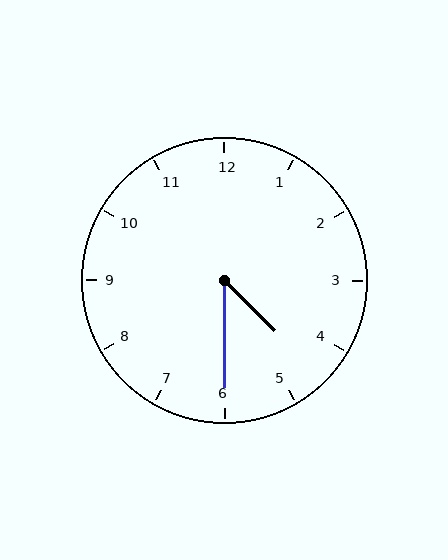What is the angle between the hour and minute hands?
Approximately 45 degrees.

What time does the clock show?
4:30.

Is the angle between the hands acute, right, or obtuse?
It is acute.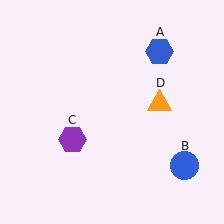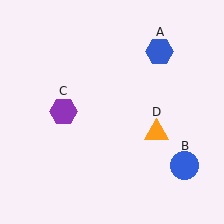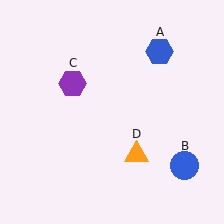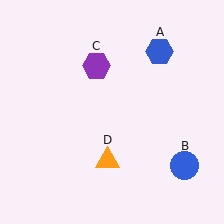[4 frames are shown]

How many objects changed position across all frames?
2 objects changed position: purple hexagon (object C), orange triangle (object D).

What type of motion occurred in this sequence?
The purple hexagon (object C), orange triangle (object D) rotated clockwise around the center of the scene.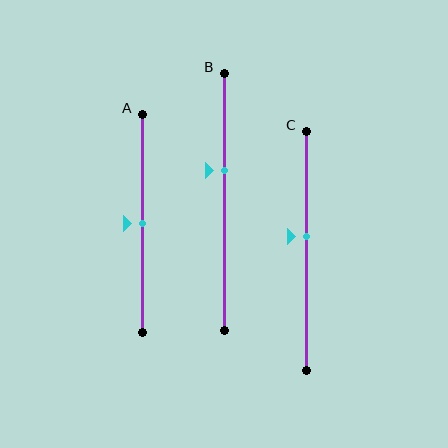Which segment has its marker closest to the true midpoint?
Segment A has its marker closest to the true midpoint.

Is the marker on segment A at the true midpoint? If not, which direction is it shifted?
Yes, the marker on segment A is at the true midpoint.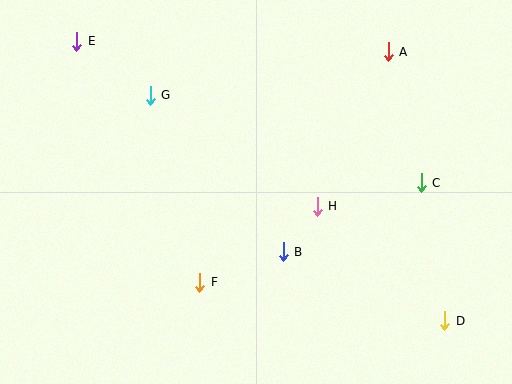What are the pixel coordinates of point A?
Point A is at (388, 52).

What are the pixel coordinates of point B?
Point B is at (283, 252).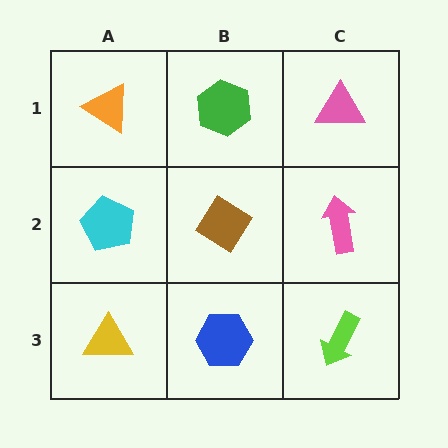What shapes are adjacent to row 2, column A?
An orange triangle (row 1, column A), a yellow triangle (row 3, column A), a brown diamond (row 2, column B).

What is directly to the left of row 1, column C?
A green hexagon.